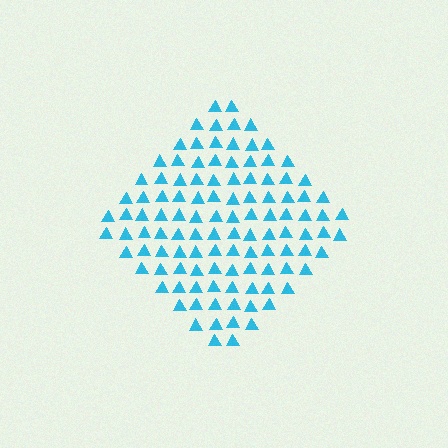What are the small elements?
The small elements are triangles.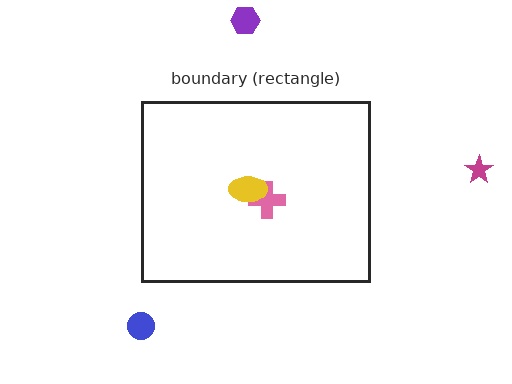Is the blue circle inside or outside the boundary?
Outside.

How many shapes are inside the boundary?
2 inside, 3 outside.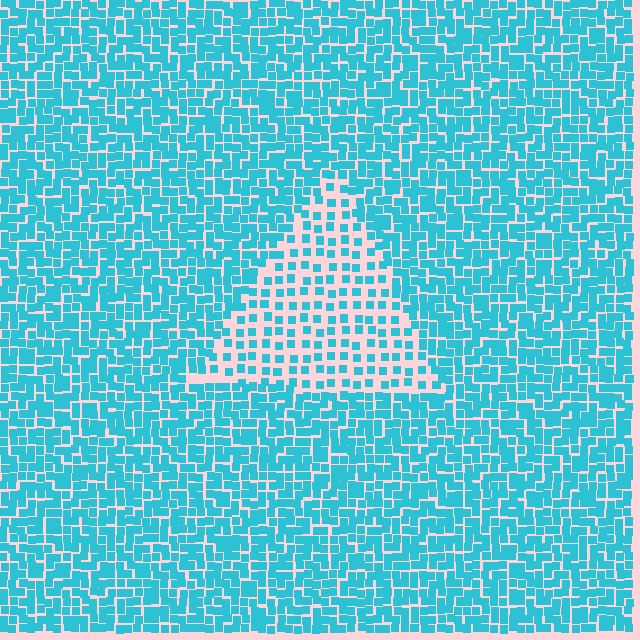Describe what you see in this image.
The image contains small cyan elements arranged at two different densities. A triangle-shaped region is visible where the elements are less densely packed than the surrounding area.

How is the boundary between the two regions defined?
The boundary is defined by a change in element density (approximately 2.1x ratio). All elements are the same color, size, and shape.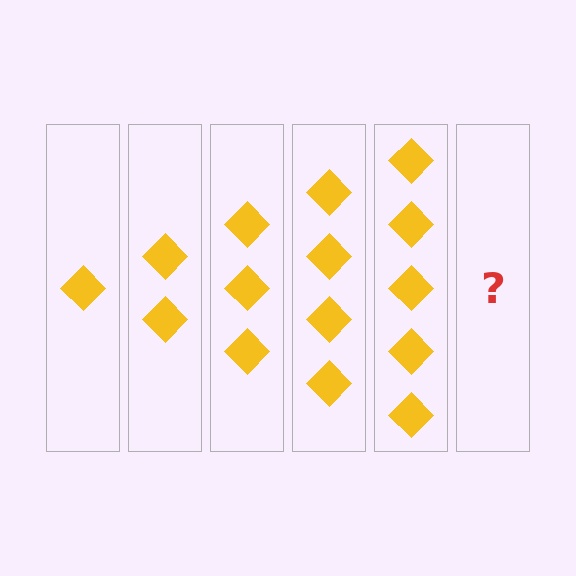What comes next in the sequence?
The next element should be 6 diamonds.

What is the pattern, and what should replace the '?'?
The pattern is that each step adds one more diamond. The '?' should be 6 diamonds.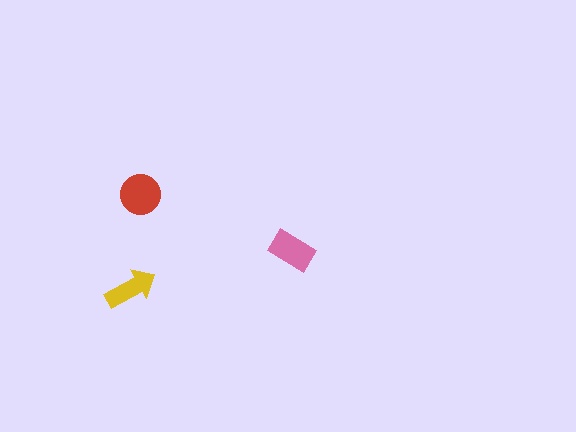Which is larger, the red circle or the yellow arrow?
The red circle.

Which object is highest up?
The red circle is topmost.